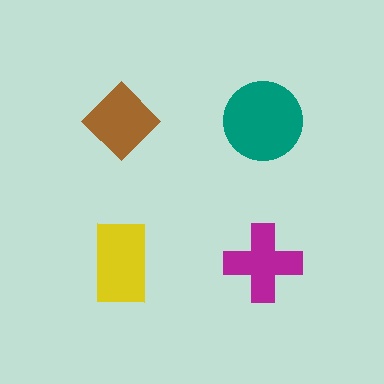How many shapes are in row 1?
2 shapes.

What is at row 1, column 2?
A teal circle.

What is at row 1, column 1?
A brown diamond.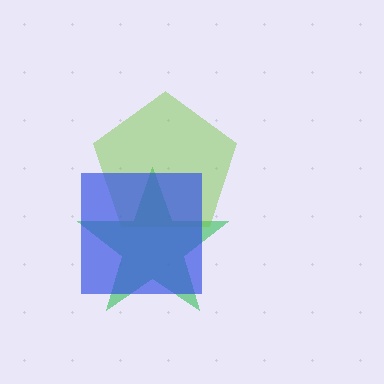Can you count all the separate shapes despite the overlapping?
Yes, there are 3 separate shapes.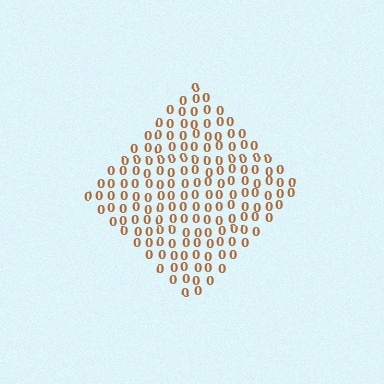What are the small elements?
The small elements are digit 0's.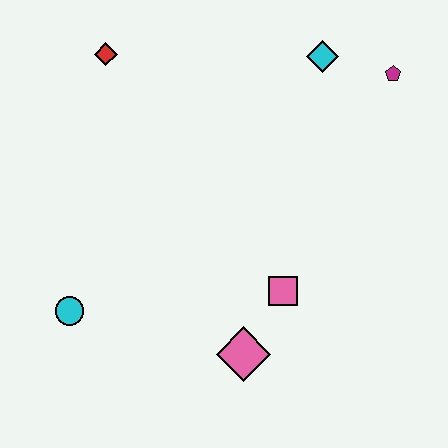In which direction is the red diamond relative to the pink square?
The red diamond is above the pink square.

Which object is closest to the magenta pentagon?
The cyan diamond is closest to the magenta pentagon.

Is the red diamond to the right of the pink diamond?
No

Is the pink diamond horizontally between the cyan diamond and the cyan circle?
Yes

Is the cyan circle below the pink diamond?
No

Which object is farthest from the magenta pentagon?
The cyan circle is farthest from the magenta pentagon.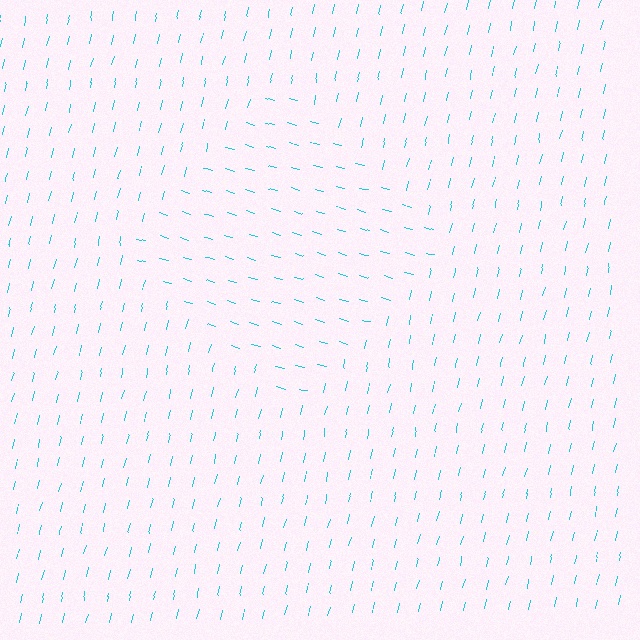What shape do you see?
I see a diamond.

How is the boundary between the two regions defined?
The boundary is defined purely by a change in line orientation (approximately 87 degrees difference). All lines are the same color and thickness.